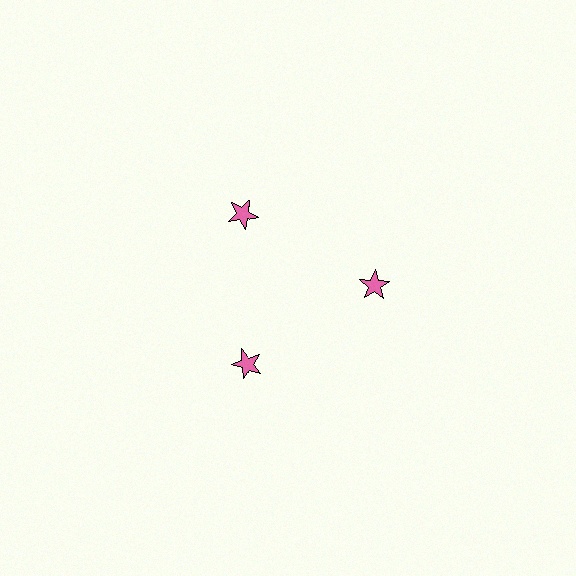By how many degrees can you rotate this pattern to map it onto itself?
The pattern maps onto itself every 120 degrees of rotation.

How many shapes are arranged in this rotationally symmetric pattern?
There are 3 shapes, arranged in 3 groups of 1.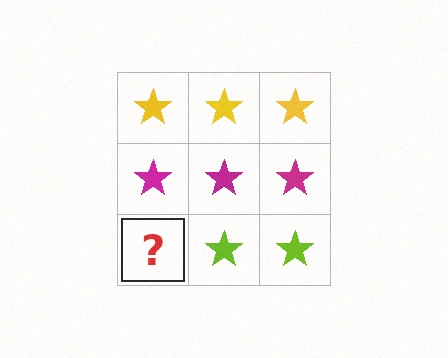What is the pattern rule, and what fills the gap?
The rule is that each row has a consistent color. The gap should be filled with a lime star.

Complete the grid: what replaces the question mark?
The question mark should be replaced with a lime star.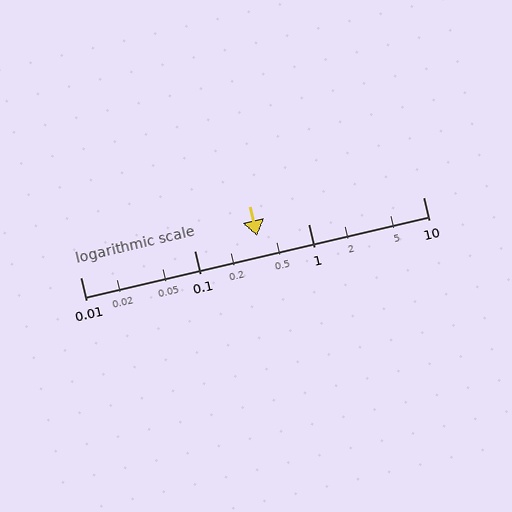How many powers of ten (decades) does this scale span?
The scale spans 3 decades, from 0.01 to 10.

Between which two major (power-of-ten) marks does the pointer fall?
The pointer is between 0.1 and 1.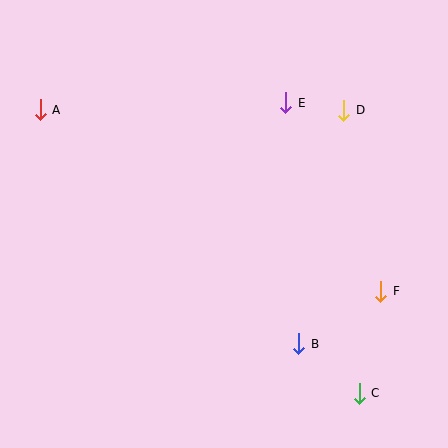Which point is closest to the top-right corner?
Point D is closest to the top-right corner.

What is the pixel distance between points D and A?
The distance between D and A is 304 pixels.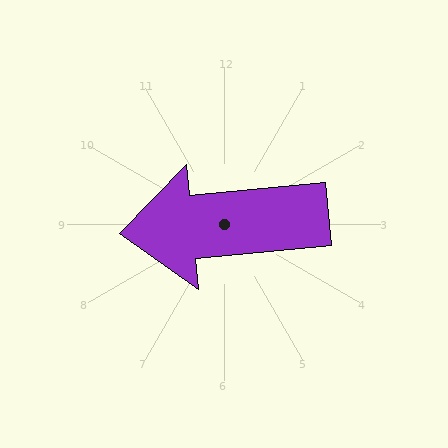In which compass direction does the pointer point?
West.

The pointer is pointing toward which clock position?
Roughly 9 o'clock.